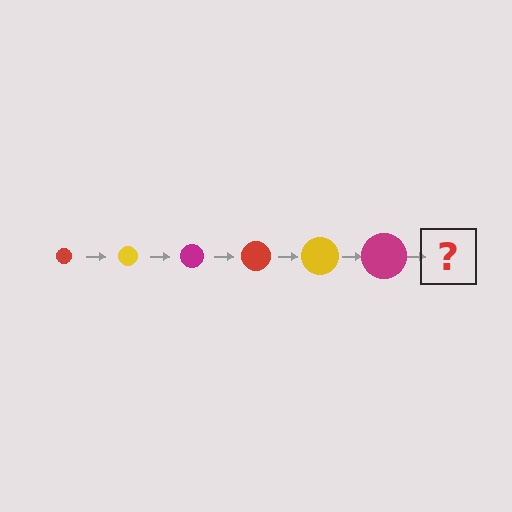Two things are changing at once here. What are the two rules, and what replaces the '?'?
The two rules are that the circle grows larger each step and the color cycles through red, yellow, and magenta. The '?' should be a red circle, larger than the previous one.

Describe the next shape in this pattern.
It should be a red circle, larger than the previous one.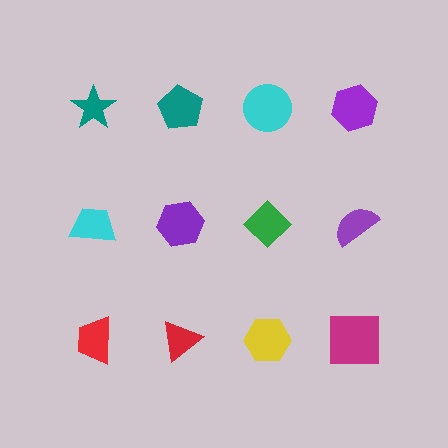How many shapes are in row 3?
4 shapes.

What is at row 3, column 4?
A magenta square.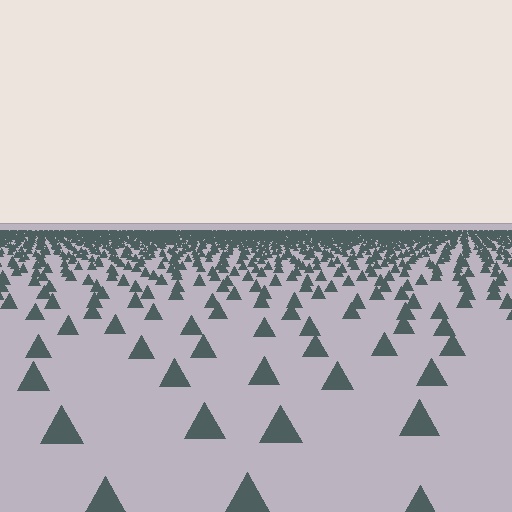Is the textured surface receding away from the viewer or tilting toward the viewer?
The surface is receding away from the viewer. Texture elements get smaller and denser toward the top.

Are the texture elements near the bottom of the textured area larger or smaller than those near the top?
Larger. Near the bottom, elements are closer to the viewer and appear at a bigger on-screen size.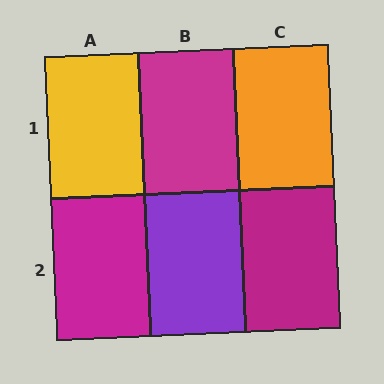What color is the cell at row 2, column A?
Magenta.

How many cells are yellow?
1 cell is yellow.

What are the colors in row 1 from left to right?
Yellow, magenta, orange.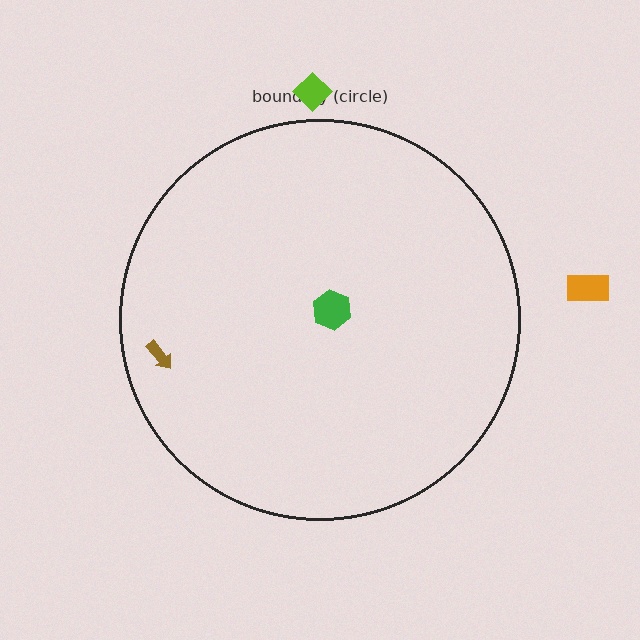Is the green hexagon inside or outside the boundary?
Inside.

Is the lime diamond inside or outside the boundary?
Outside.